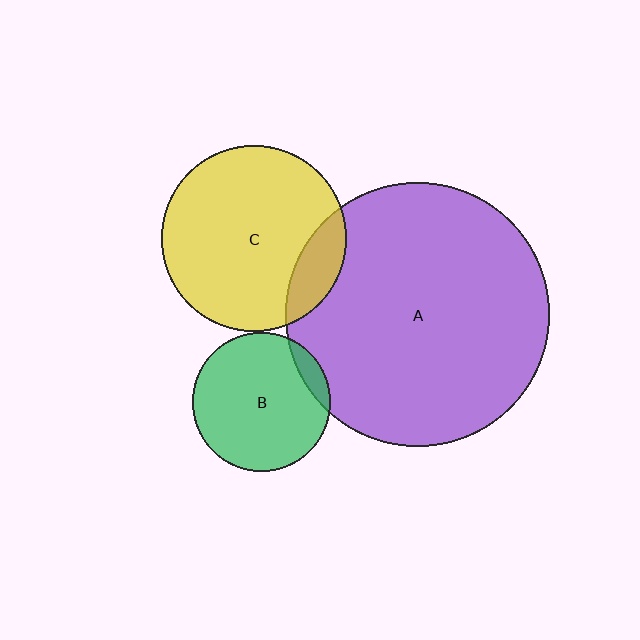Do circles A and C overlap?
Yes.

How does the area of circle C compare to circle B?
Approximately 1.8 times.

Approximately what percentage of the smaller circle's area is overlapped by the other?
Approximately 15%.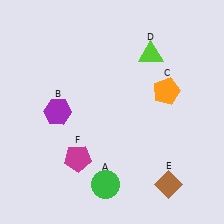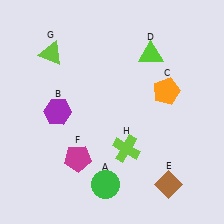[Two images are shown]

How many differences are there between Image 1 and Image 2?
There are 2 differences between the two images.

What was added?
A lime triangle (G), a lime cross (H) were added in Image 2.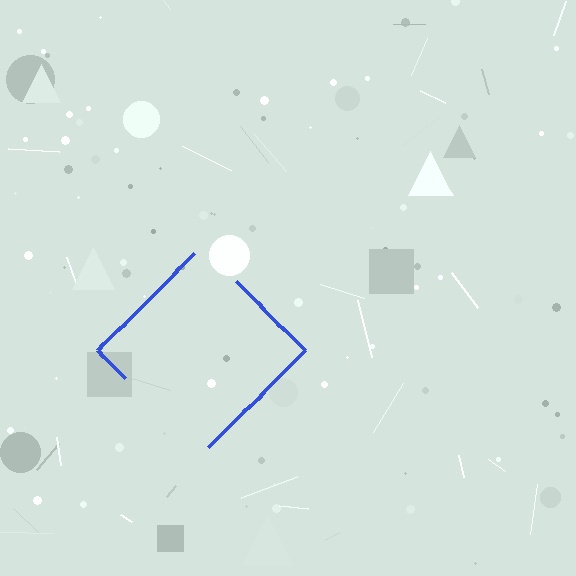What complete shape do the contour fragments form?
The contour fragments form a diamond.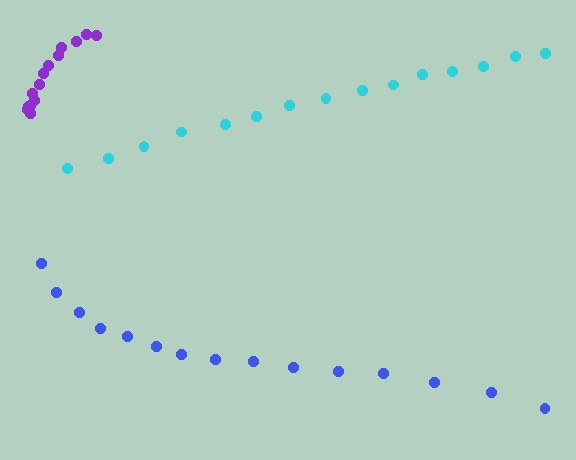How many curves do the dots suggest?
There are 3 distinct paths.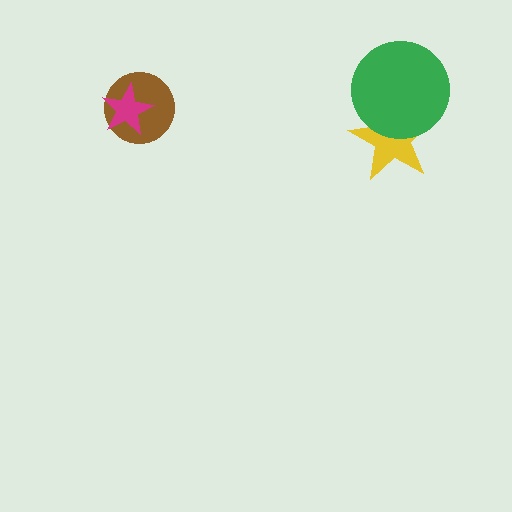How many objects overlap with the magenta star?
1 object overlaps with the magenta star.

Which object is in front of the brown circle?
The magenta star is in front of the brown circle.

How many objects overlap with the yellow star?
1 object overlaps with the yellow star.